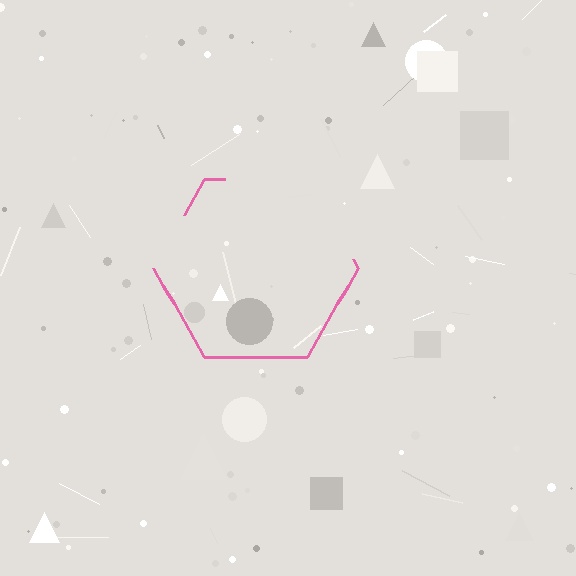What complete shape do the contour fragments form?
The contour fragments form a hexagon.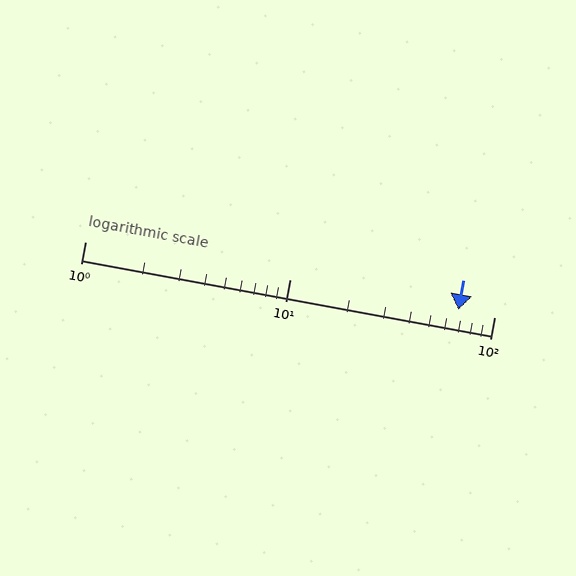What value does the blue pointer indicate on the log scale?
The pointer indicates approximately 67.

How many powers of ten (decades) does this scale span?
The scale spans 2 decades, from 1 to 100.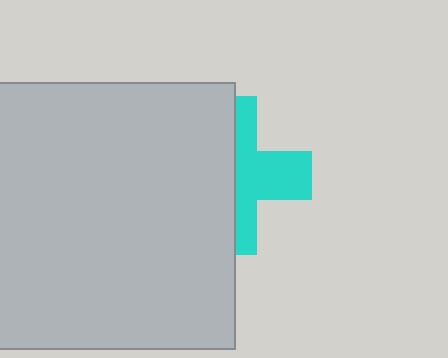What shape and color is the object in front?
The object in front is a light gray square.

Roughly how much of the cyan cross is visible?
About half of it is visible (roughly 47%).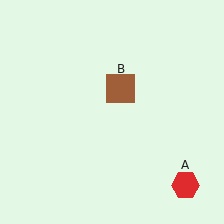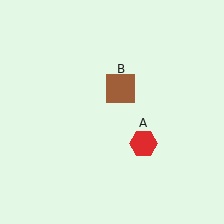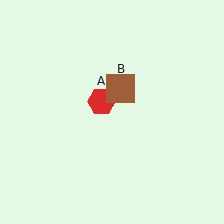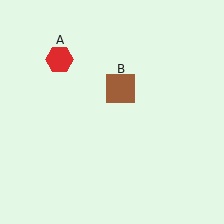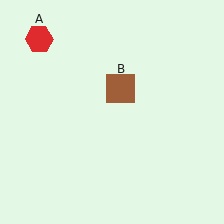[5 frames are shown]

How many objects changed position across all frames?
1 object changed position: red hexagon (object A).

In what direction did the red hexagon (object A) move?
The red hexagon (object A) moved up and to the left.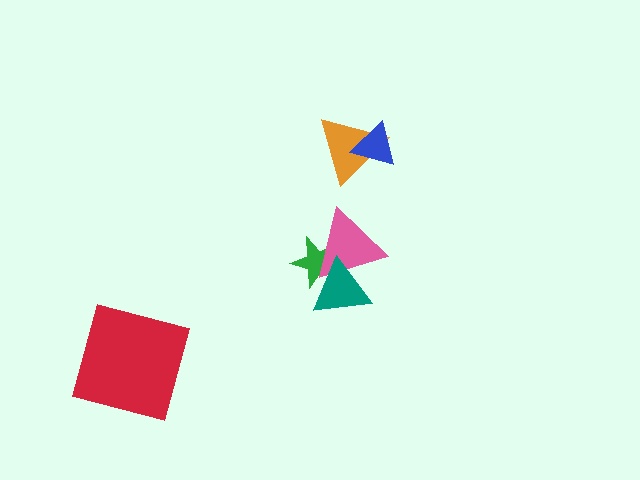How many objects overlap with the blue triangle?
1 object overlaps with the blue triangle.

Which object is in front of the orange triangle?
The blue triangle is in front of the orange triangle.